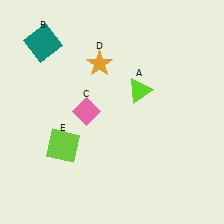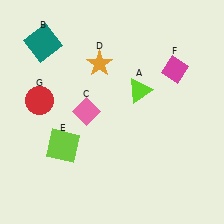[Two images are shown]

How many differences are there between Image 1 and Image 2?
There are 2 differences between the two images.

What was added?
A magenta diamond (F), a red circle (G) were added in Image 2.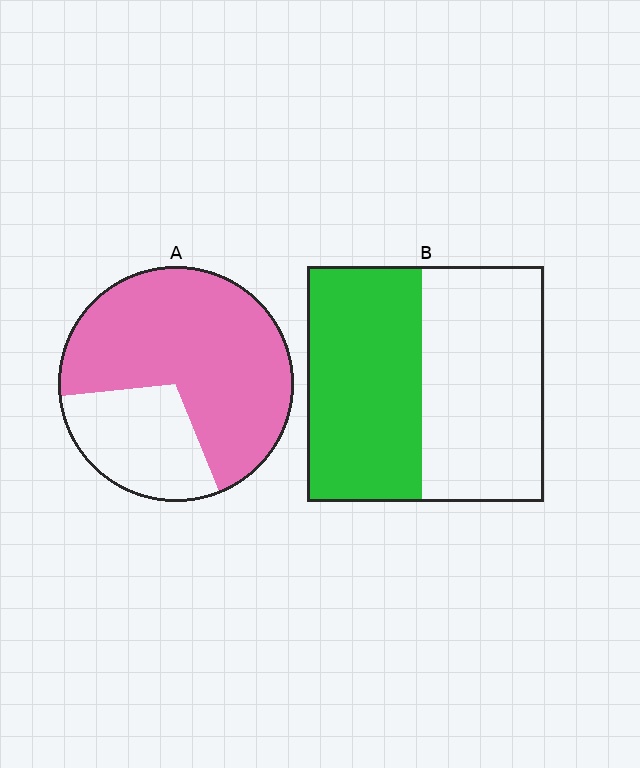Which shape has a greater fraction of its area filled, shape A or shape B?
Shape A.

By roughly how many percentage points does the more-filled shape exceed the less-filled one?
By roughly 20 percentage points (A over B).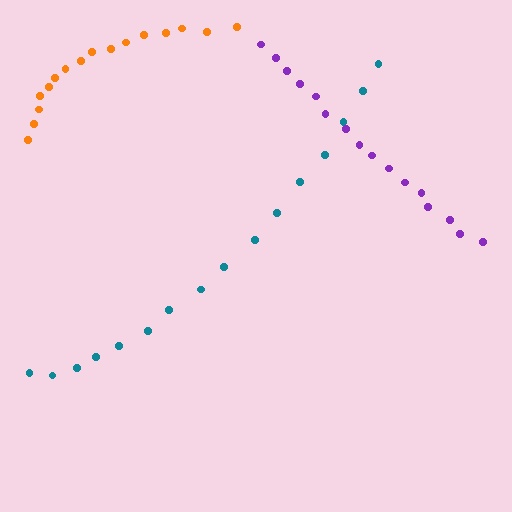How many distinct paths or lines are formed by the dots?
There are 3 distinct paths.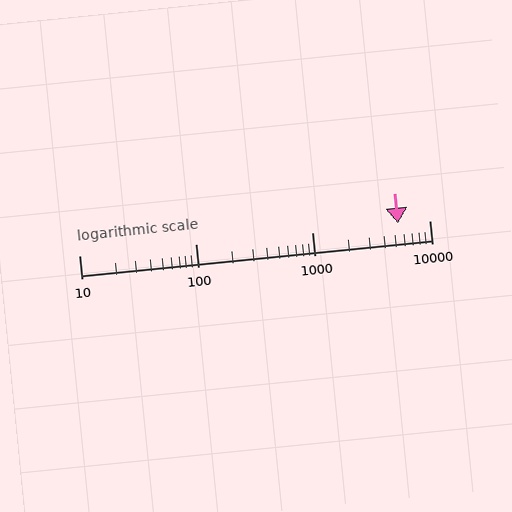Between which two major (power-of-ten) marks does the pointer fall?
The pointer is between 1000 and 10000.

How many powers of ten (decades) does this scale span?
The scale spans 3 decades, from 10 to 10000.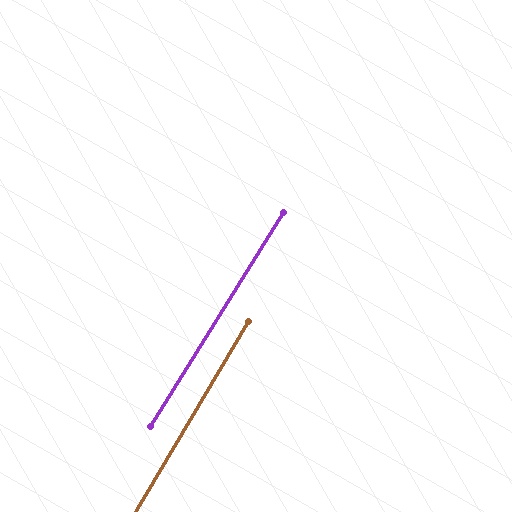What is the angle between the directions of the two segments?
Approximately 1 degree.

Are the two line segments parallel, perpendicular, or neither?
Parallel — their directions differ by only 1.3°.